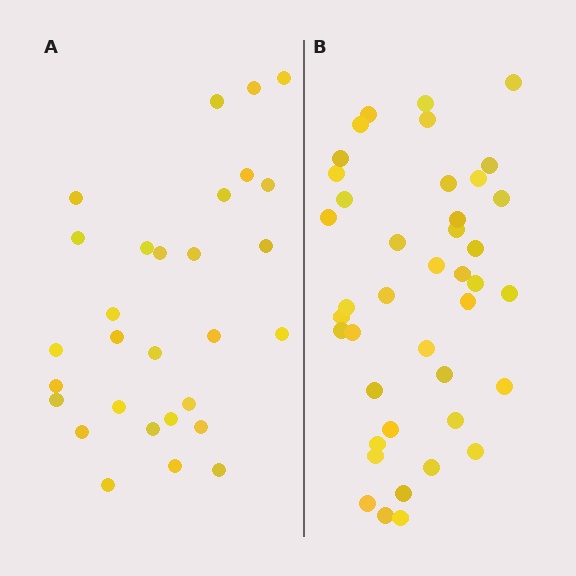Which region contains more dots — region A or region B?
Region B (the right region) has more dots.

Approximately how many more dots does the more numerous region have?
Region B has roughly 12 or so more dots than region A.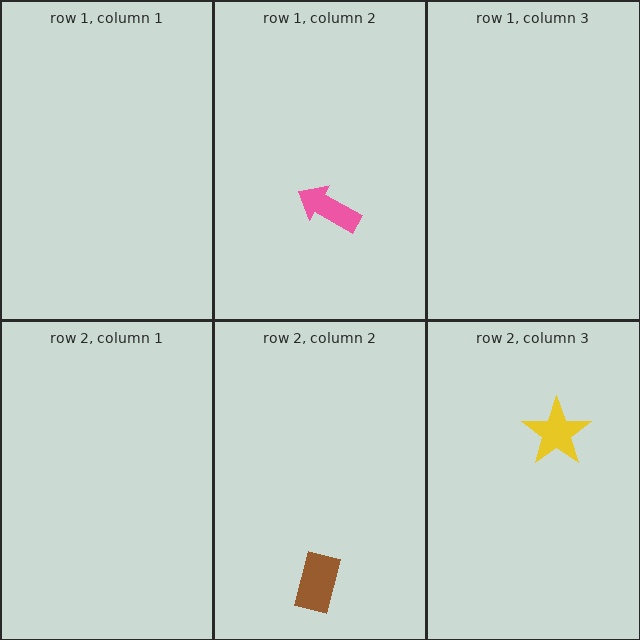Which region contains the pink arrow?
The row 1, column 2 region.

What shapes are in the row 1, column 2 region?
The pink arrow.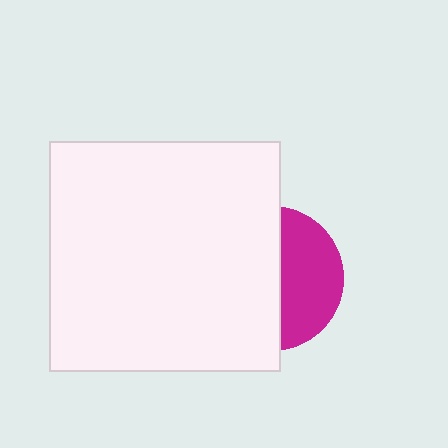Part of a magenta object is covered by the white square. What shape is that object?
It is a circle.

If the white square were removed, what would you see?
You would see the complete magenta circle.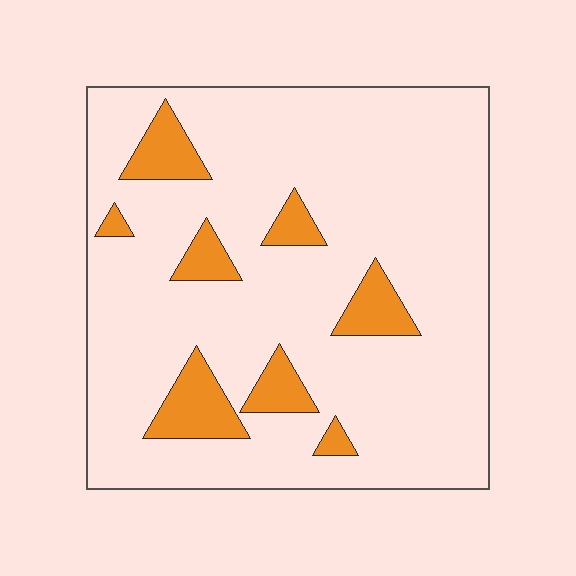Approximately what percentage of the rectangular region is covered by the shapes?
Approximately 15%.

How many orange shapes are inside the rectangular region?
8.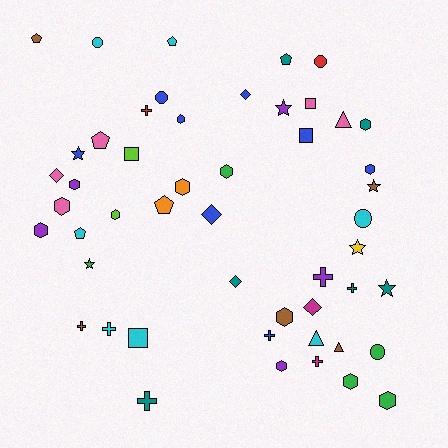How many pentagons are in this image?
There are 6 pentagons.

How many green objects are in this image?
There are 5 green objects.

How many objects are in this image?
There are 50 objects.